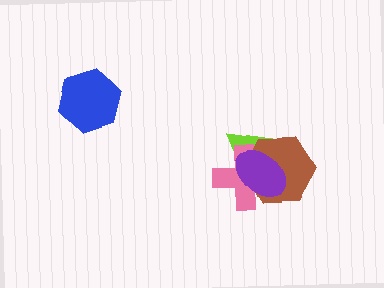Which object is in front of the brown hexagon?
The purple ellipse is in front of the brown hexagon.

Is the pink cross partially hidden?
Yes, it is partially covered by another shape.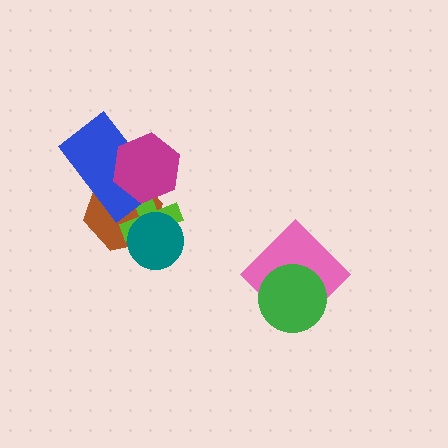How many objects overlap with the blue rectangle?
3 objects overlap with the blue rectangle.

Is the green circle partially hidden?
No, no other shape covers it.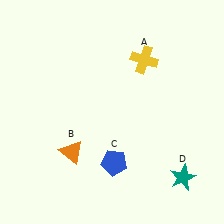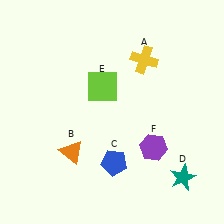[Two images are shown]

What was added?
A lime square (E), a purple hexagon (F) were added in Image 2.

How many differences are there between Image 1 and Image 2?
There are 2 differences between the two images.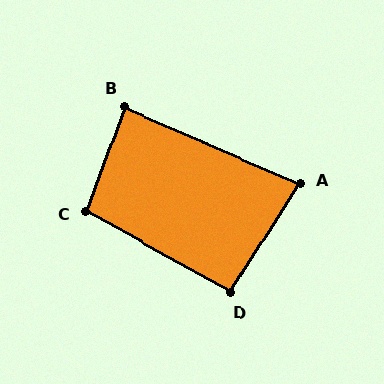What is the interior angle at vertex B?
Approximately 87 degrees (approximately right).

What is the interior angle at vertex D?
Approximately 93 degrees (approximately right).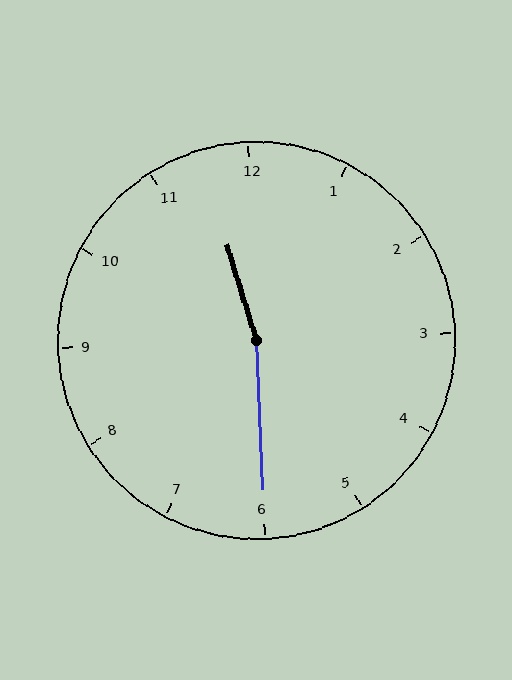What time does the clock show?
11:30.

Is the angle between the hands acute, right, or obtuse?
It is obtuse.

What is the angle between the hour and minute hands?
Approximately 165 degrees.